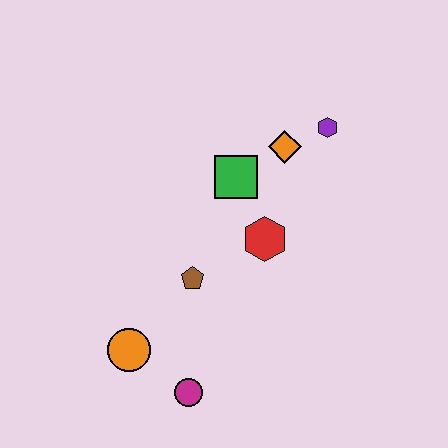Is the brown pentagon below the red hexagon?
Yes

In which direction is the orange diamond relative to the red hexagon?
The orange diamond is above the red hexagon.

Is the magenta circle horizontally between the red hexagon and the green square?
No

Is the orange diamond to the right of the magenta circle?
Yes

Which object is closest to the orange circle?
The magenta circle is closest to the orange circle.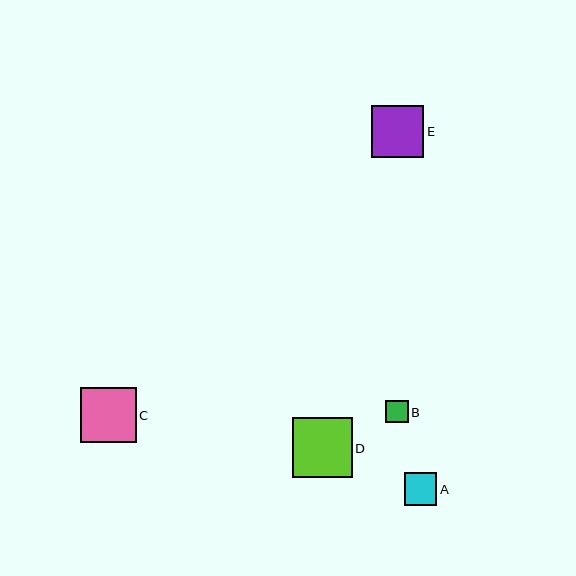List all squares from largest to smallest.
From largest to smallest: D, C, E, A, B.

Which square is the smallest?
Square B is the smallest with a size of approximately 22 pixels.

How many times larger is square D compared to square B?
Square D is approximately 2.6 times the size of square B.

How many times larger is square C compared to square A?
Square C is approximately 1.7 times the size of square A.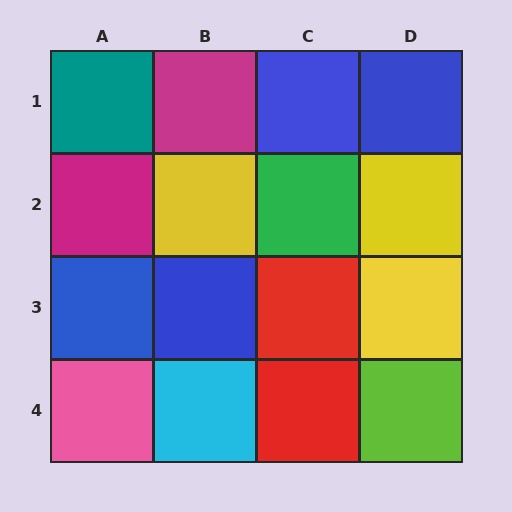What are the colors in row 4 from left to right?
Pink, cyan, red, lime.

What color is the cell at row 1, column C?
Blue.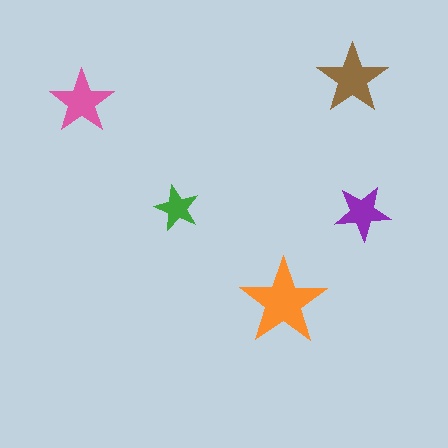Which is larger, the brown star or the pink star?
The brown one.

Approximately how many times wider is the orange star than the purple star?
About 1.5 times wider.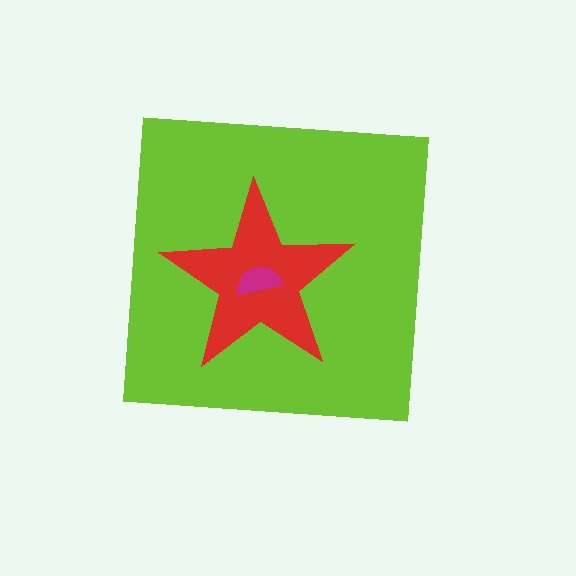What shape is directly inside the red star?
The magenta semicircle.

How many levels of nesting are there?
3.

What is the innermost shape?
The magenta semicircle.